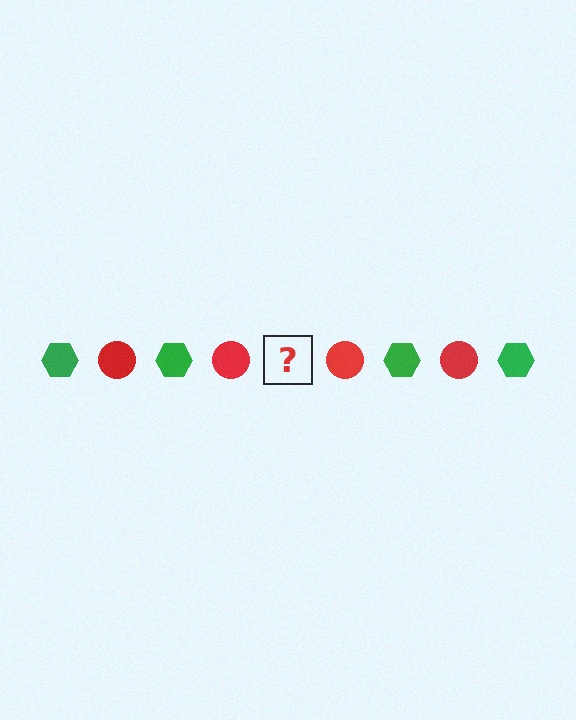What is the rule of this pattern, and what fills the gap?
The rule is that the pattern alternates between green hexagon and red circle. The gap should be filled with a green hexagon.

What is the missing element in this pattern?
The missing element is a green hexagon.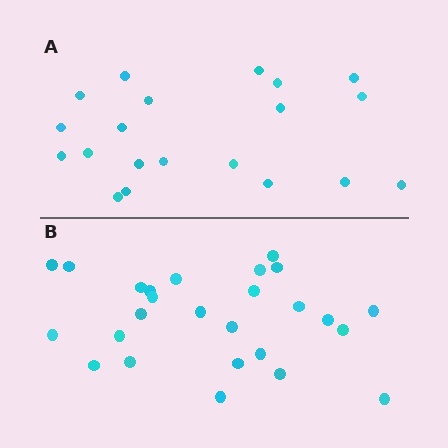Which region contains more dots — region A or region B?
Region B (the bottom region) has more dots.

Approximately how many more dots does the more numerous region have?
Region B has about 6 more dots than region A.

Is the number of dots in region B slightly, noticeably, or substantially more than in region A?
Region B has noticeably more, but not dramatically so. The ratio is roughly 1.3 to 1.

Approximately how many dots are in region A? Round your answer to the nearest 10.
About 20 dots.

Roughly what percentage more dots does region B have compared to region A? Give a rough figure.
About 30% more.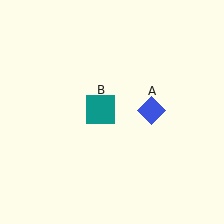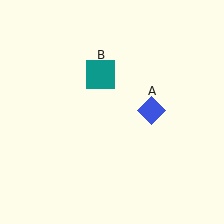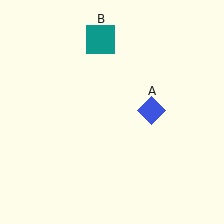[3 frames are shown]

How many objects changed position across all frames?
1 object changed position: teal square (object B).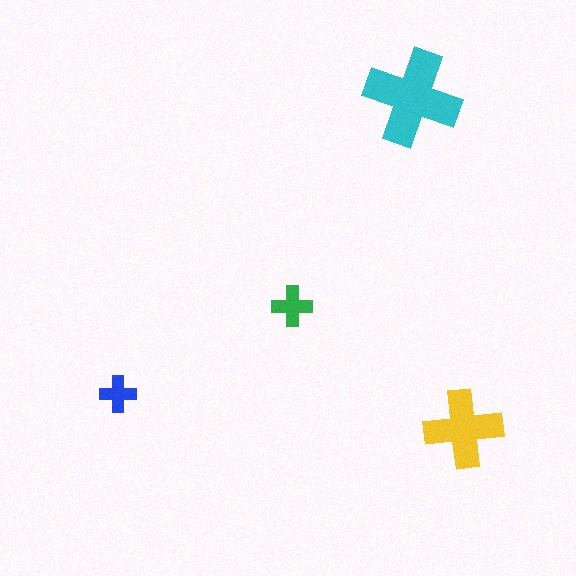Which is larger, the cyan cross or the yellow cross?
The cyan one.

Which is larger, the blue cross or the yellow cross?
The yellow one.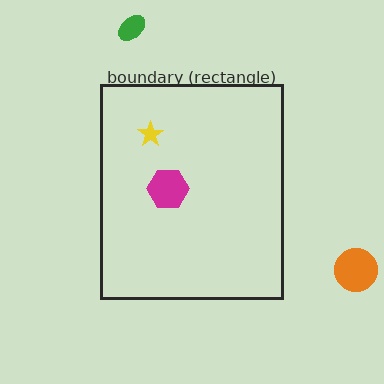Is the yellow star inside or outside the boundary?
Inside.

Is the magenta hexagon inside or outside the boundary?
Inside.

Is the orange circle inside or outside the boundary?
Outside.